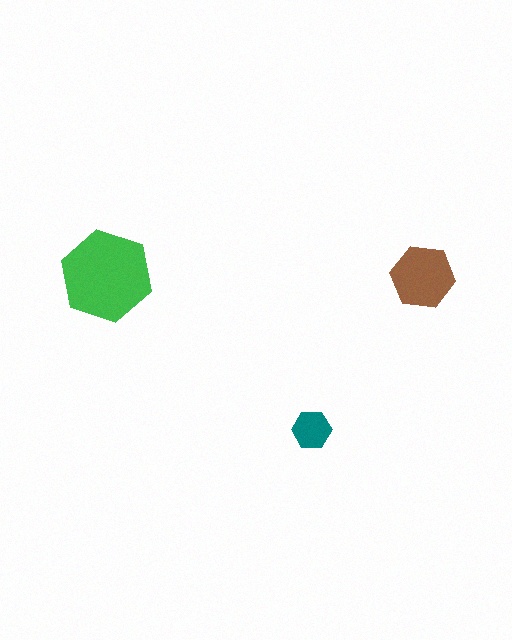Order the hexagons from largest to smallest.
the green one, the brown one, the teal one.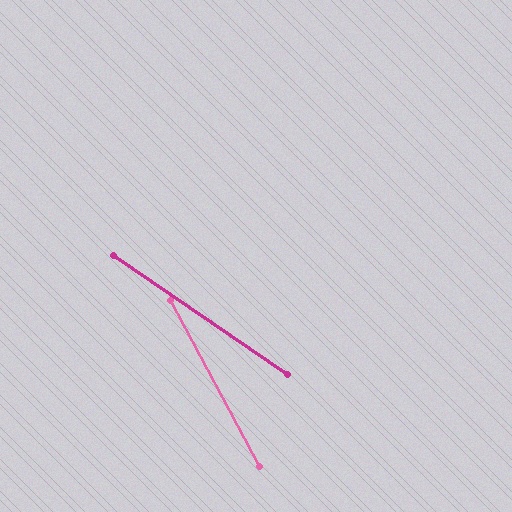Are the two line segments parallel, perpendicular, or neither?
Neither parallel nor perpendicular — they differ by about 27°.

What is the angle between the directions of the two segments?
Approximately 27 degrees.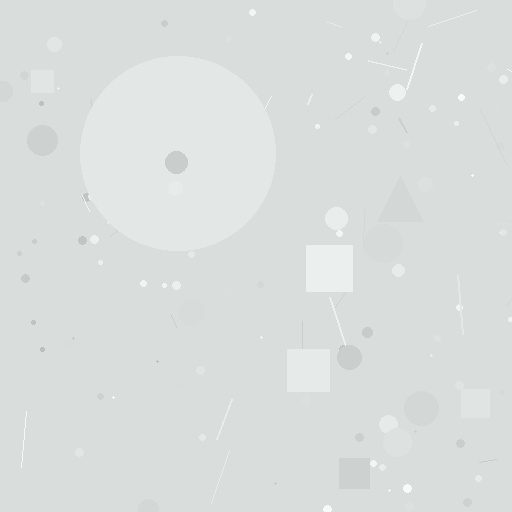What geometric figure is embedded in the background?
A circle is embedded in the background.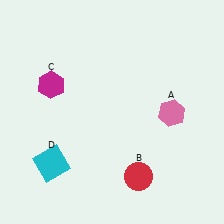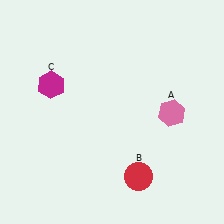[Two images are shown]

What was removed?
The cyan square (D) was removed in Image 2.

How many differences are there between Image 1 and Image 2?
There is 1 difference between the two images.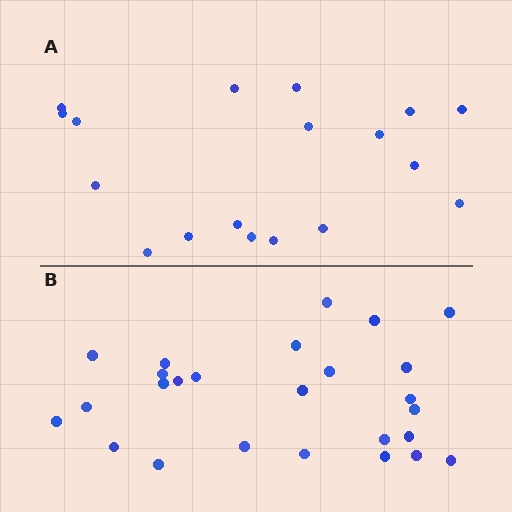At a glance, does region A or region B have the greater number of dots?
Region B (the bottom region) has more dots.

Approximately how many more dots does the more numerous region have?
Region B has roughly 8 or so more dots than region A.